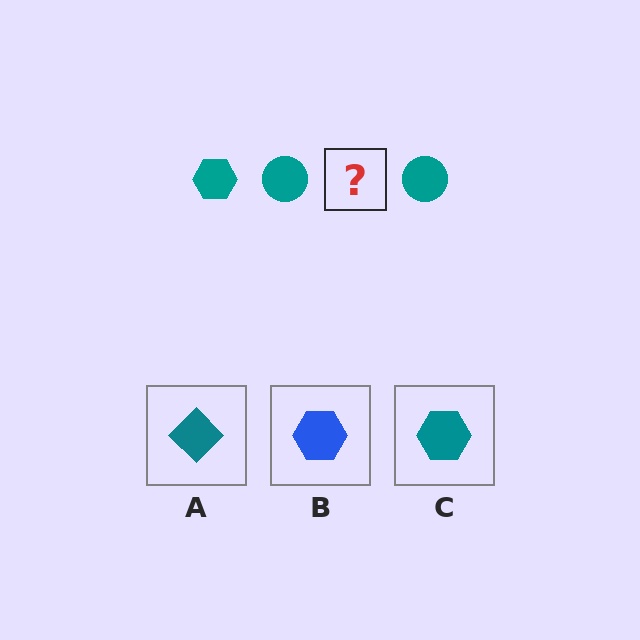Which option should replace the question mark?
Option C.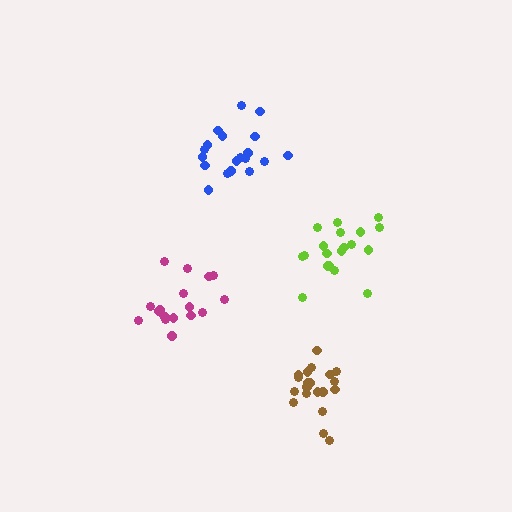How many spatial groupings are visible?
There are 4 spatial groupings.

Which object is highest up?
The blue cluster is topmost.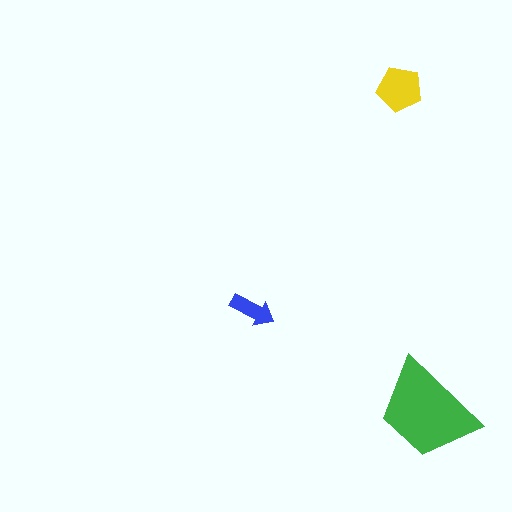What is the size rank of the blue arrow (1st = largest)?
3rd.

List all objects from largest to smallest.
The green trapezoid, the yellow pentagon, the blue arrow.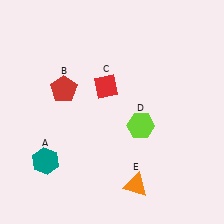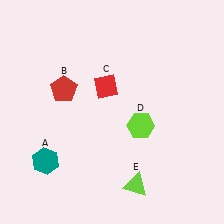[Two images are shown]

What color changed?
The triangle (E) changed from orange in Image 1 to lime in Image 2.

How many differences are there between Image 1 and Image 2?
There is 1 difference between the two images.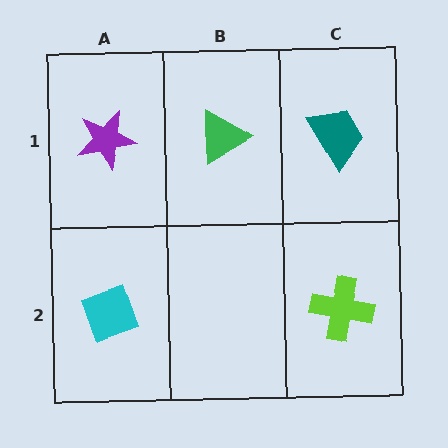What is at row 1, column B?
A green triangle.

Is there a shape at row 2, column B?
No, that cell is empty.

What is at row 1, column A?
A purple star.